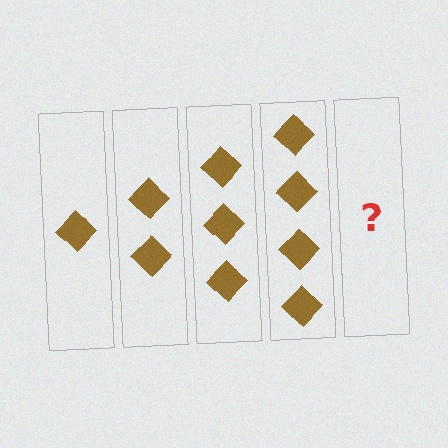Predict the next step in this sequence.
The next step is 5 diamonds.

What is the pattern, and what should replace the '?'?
The pattern is that each step adds one more diamond. The '?' should be 5 diamonds.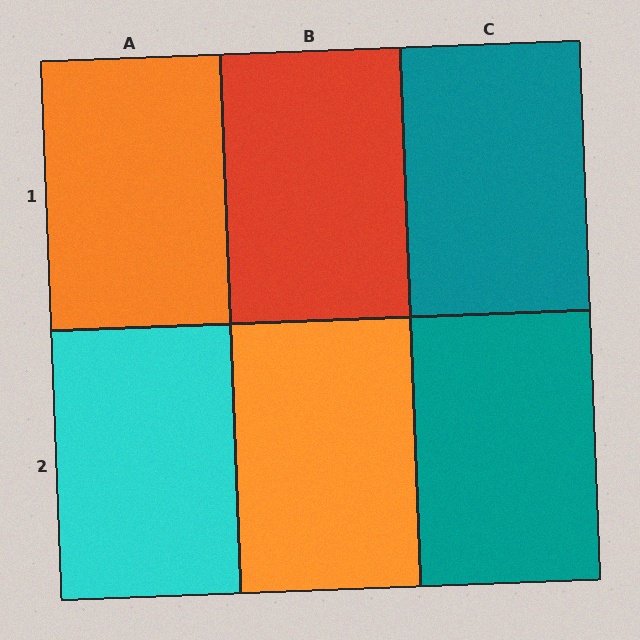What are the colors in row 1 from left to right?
Orange, red, teal.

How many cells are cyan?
1 cell is cyan.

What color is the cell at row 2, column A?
Cyan.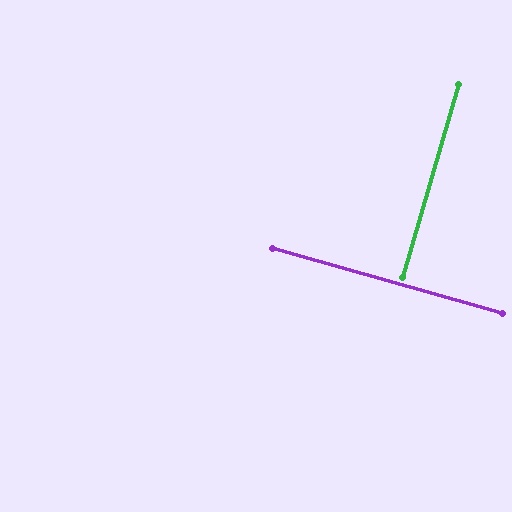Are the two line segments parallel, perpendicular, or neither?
Perpendicular — they meet at approximately 89°.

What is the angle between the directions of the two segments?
Approximately 89 degrees.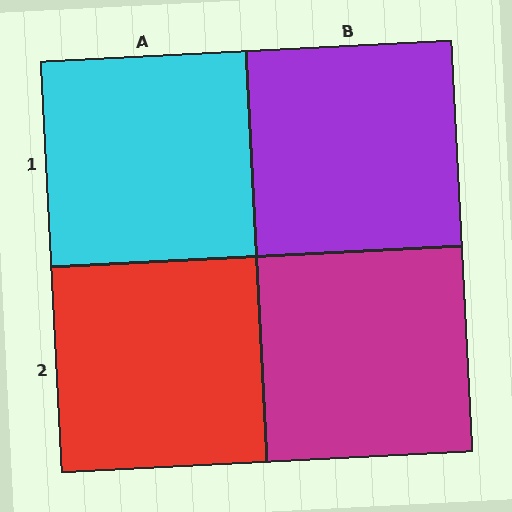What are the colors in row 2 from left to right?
Red, magenta.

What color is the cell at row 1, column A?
Cyan.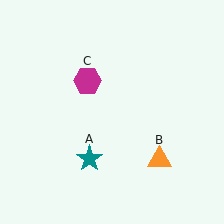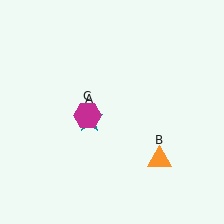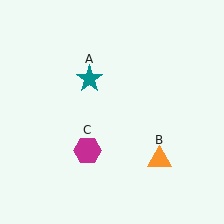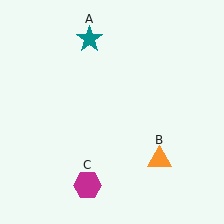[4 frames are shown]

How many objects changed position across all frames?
2 objects changed position: teal star (object A), magenta hexagon (object C).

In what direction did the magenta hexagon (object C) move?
The magenta hexagon (object C) moved down.